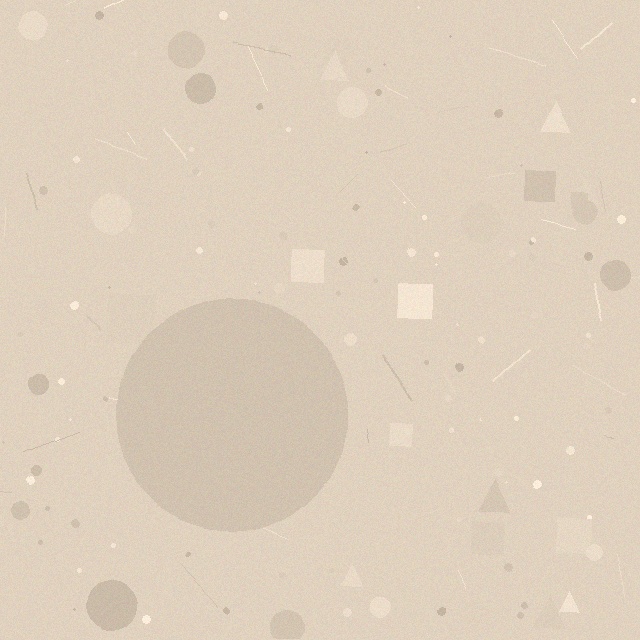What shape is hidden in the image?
A circle is hidden in the image.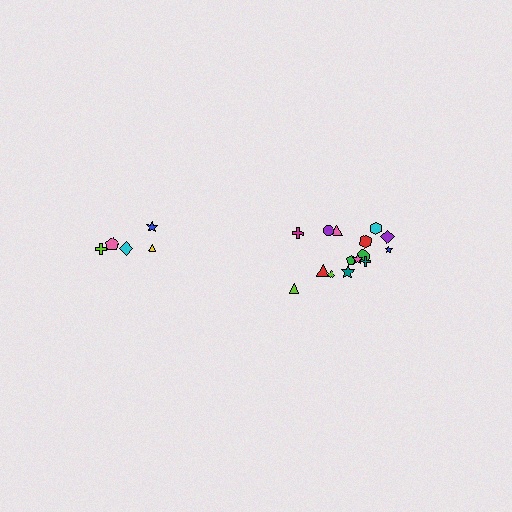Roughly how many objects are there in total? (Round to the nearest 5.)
Roughly 20 objects in total.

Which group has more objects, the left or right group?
The right group.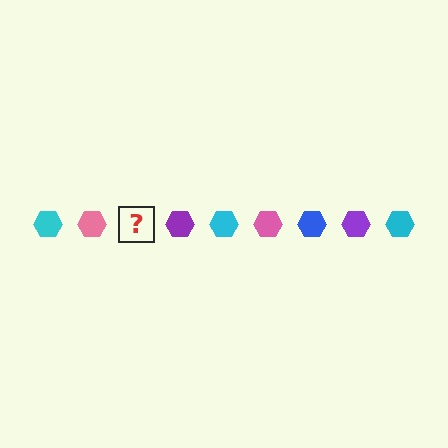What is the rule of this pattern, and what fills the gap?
The rule is that the pattern cycles through cyan, pink, blue, purple hexagons. The gap should be filled with a blue hexagon.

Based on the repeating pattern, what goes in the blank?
The blank should be a blue hexagon.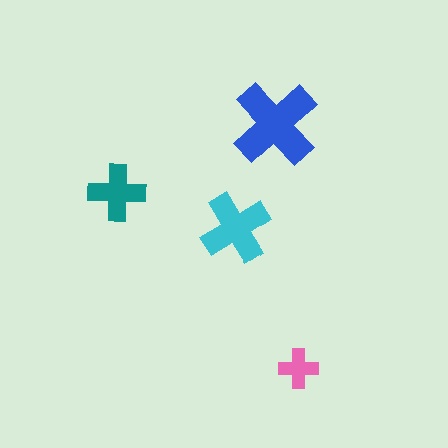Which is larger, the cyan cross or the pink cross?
The cyan one.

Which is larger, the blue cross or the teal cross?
The blue one.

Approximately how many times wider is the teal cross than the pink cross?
About 1.5 times wider.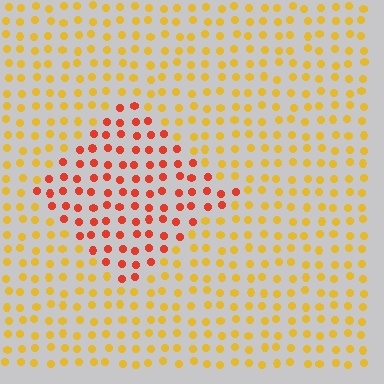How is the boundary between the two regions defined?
The boundary is defined purely by a slight shift in hue (about 42 degrees). Spacing, size, and orientation are identical on both sides.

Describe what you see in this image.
The image is filled with small yellow elements in a uniform arrangement. A diamond-shaped region is visible where the elements are tinted to a slightly different hue, forming a subtle color boundary.